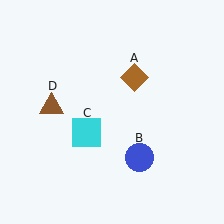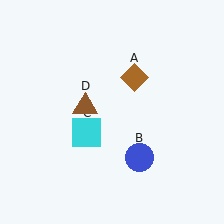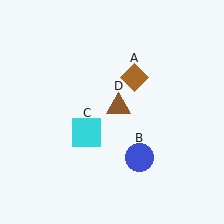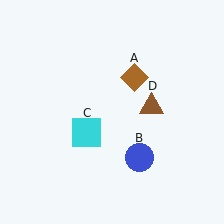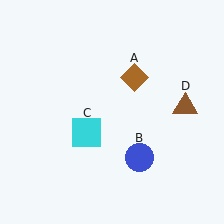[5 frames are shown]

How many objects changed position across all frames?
1 object changed position: brown triangle (object D).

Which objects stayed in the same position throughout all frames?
Brown diamond (object A) and blue circle (object B) and cyan square (object C) remained stationary.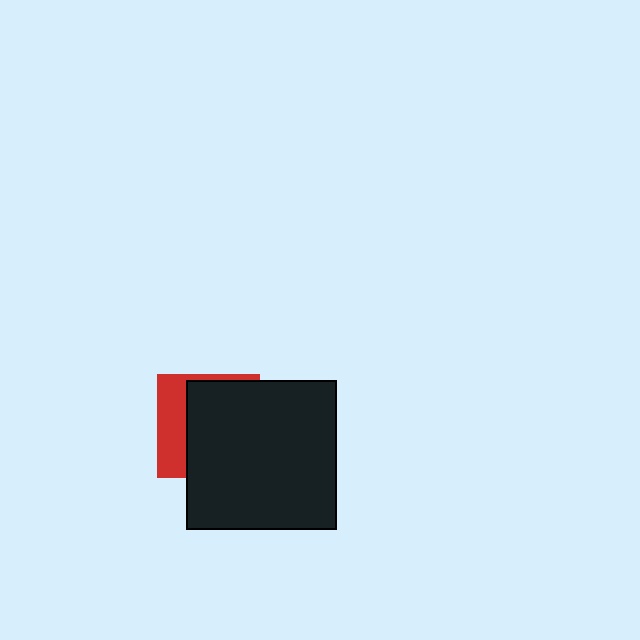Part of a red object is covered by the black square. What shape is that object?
It is a square.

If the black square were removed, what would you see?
You would see the complete red square.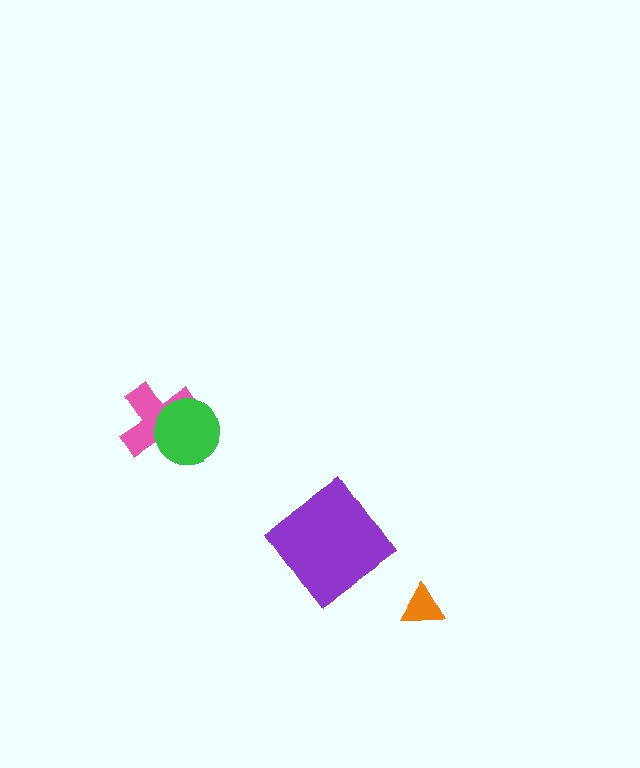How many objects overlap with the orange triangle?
0 objects overlap with the orange triangle.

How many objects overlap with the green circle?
1 object overlaps with the green circle.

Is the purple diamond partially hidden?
No, no other shape covers it.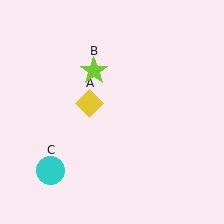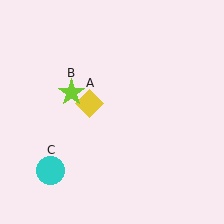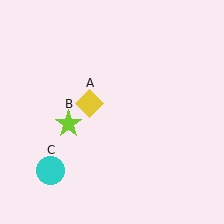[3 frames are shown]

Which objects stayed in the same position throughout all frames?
Yellow diamond (object A) and cyan circle (object C) remained stationary.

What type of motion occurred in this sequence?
The lime star (object B) rotated counterclockwise around the center of the scene.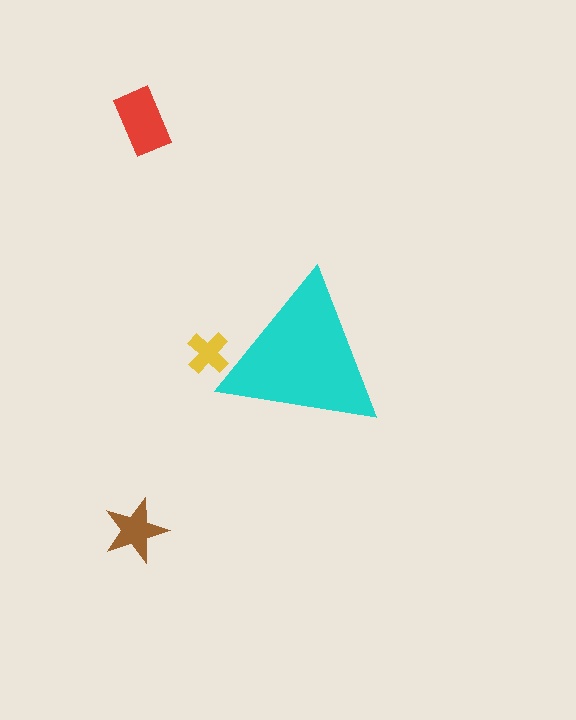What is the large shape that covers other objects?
A cyan triangle.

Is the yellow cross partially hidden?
Yes, the yellow cross is partially hidden behind the cyan triangle.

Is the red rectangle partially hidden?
No, the red rectangle is fully visible.